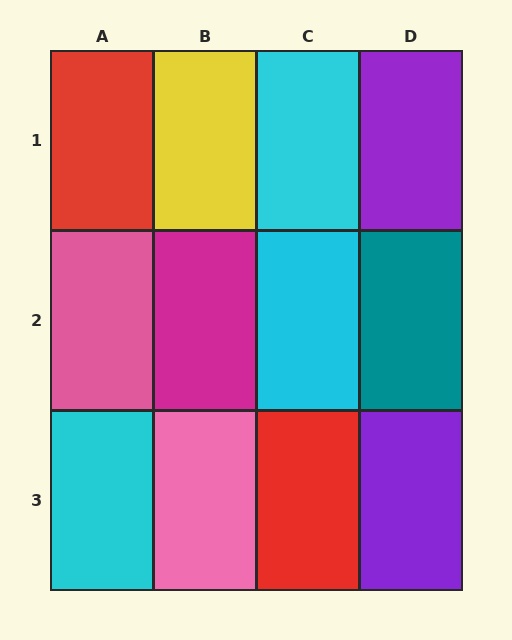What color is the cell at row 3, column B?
Pink.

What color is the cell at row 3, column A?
Cyan.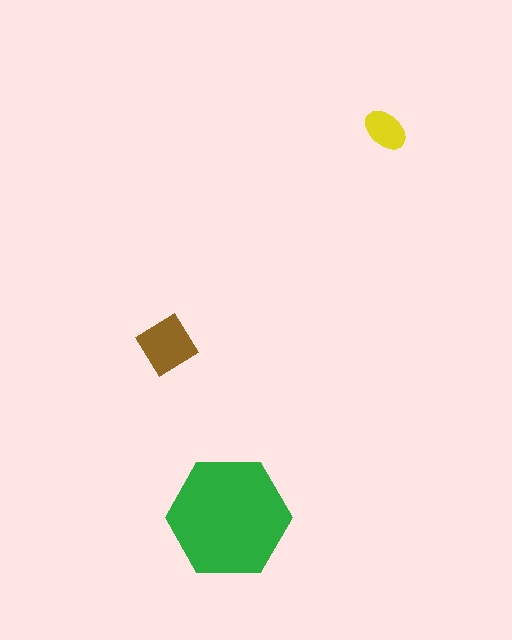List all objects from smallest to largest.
The yellow ellipse, the brown diamond, the green hexagon.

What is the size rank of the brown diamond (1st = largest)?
2nd.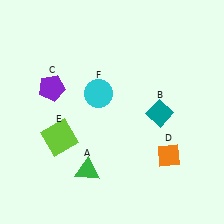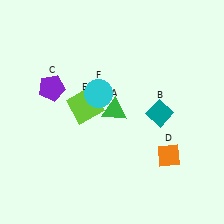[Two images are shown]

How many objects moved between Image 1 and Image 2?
2 objects moved between the two images.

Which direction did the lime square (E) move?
The lime square (E) moved up.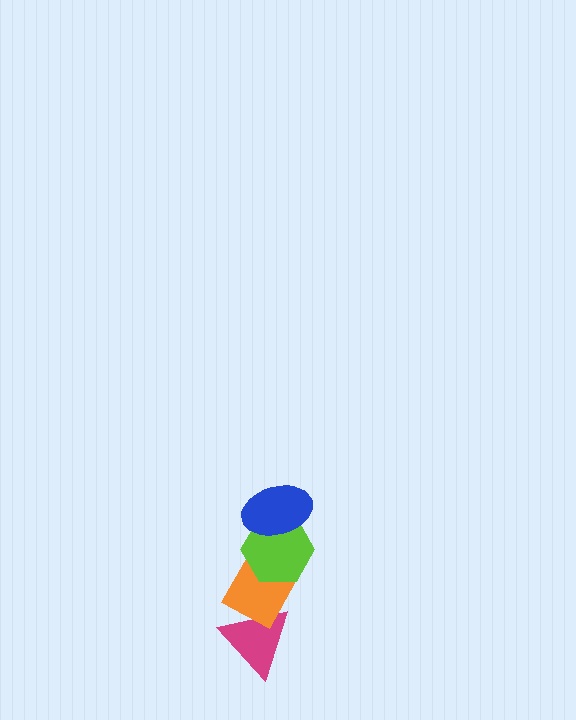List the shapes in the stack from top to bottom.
From top to bottom: the blue ellipse, the lime hexagon, the orange diamond, the magenta triangle.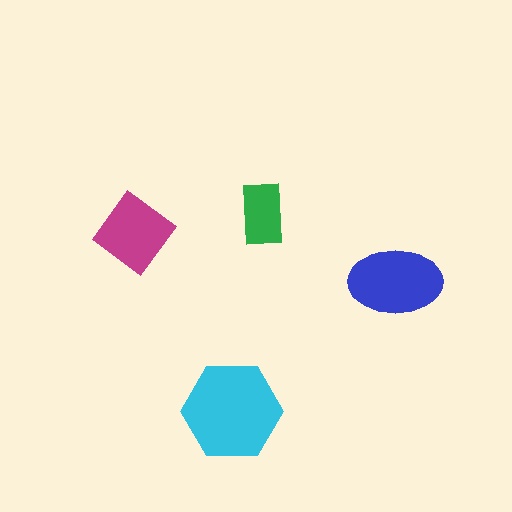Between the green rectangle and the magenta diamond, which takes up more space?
The magenta diamond.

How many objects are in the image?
There are 4 objects in the image.